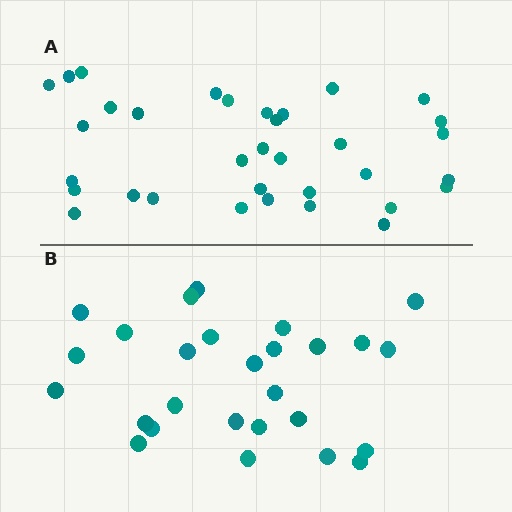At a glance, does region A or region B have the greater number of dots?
Region A (the top region) has more dots.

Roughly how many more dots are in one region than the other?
Region A has roughly 8 or so more dots than region B.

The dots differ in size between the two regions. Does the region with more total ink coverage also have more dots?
No. Region B has more total ink coverage because its dots are larger, but region A actually contains more individual dots. Total area can be misleading — the number of items is what matters here.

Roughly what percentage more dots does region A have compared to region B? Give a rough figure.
About 25% more.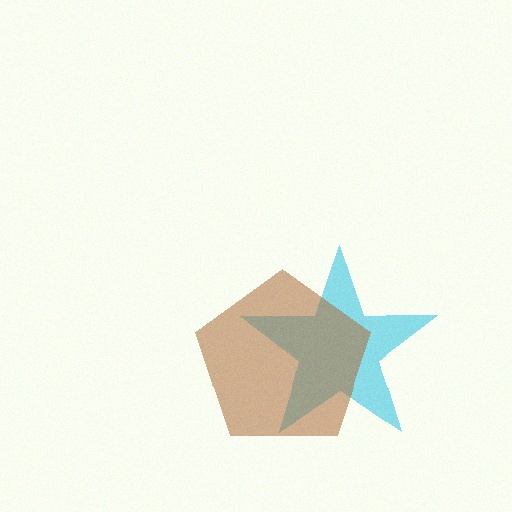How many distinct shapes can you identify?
There are 2 distinct shapes: a cyan star, a brown pentagon.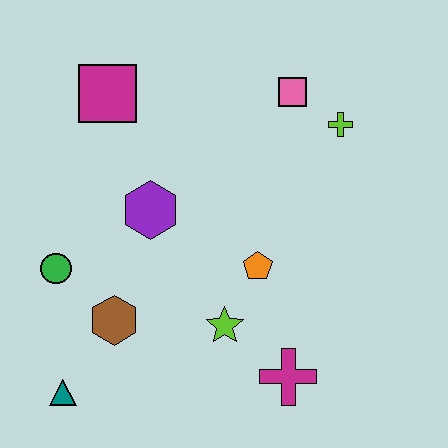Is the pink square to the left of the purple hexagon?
No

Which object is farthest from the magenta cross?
The magenta square is farthest from the magenta cross.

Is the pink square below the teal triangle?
No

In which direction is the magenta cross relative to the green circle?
The magenta cross is to the right of the green circle.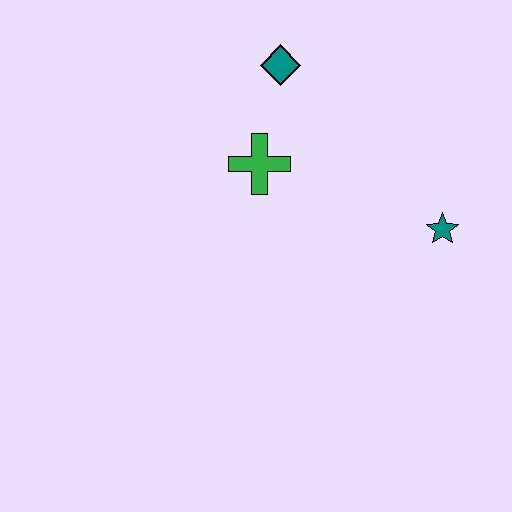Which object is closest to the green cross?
The teal diamond is closest to the green cross.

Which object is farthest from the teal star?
The teal diamond is farthest from the teal star.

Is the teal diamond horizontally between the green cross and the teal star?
Yes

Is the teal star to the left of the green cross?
No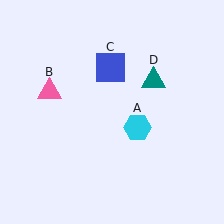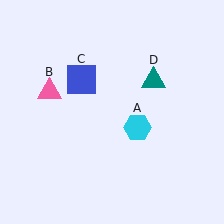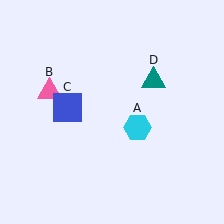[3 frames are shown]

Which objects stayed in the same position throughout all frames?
Cyan hexagon (object A) and pink triangle (object B) and teal triangle (object D) remained stationary.